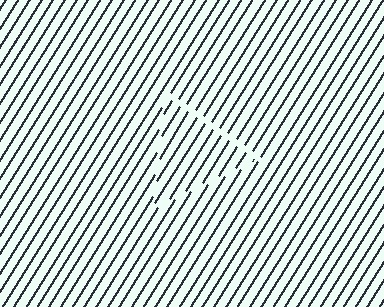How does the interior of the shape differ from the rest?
The interior of the shape contains the same grating, shifted by half a period — the contour is defined by the phase discontinuity where line-ends from the inner and outer gratings abut.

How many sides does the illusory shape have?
3 sides — the line-ends trace a triangle.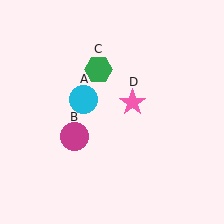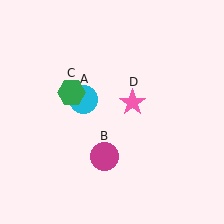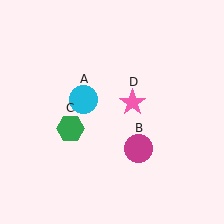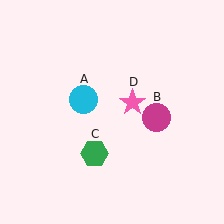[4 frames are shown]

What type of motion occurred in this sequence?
The magenta circle (object B), green hexagon (object C) rotated counterclockwise around the center of the scene.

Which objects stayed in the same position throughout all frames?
Cyan circle (object A) and pink star (object D) remained stationary.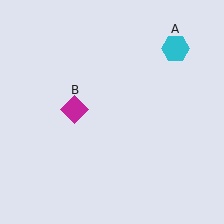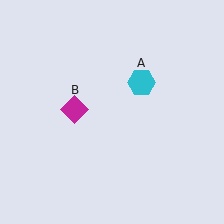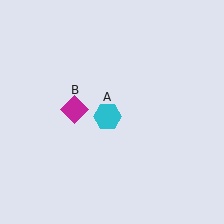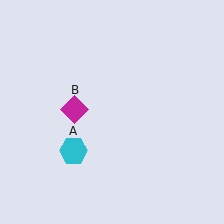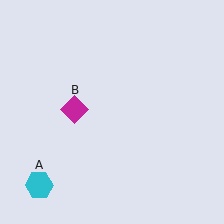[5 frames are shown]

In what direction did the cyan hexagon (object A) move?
The cyan hexagon (object A) moved down and to the left.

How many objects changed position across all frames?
1 object changed position: cyan hexagon (object A).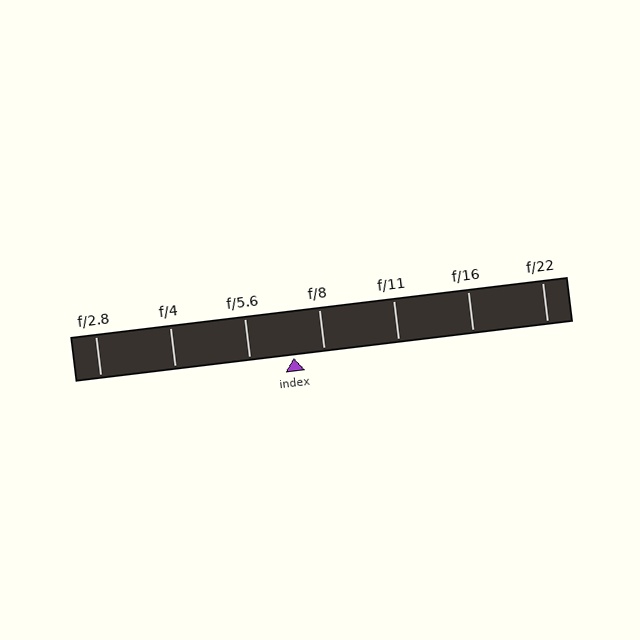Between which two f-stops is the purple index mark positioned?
The index mark is between f/5.6 and f/8.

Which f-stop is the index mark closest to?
The index mark is closest to f/8.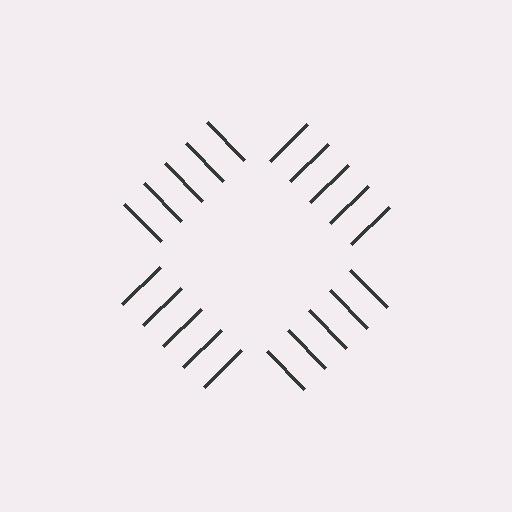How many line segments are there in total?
20 — 5 along each of the 4 edges.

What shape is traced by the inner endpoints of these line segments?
An illusory square — the line segments terminate on its edges but no continuous stroke is drawn.